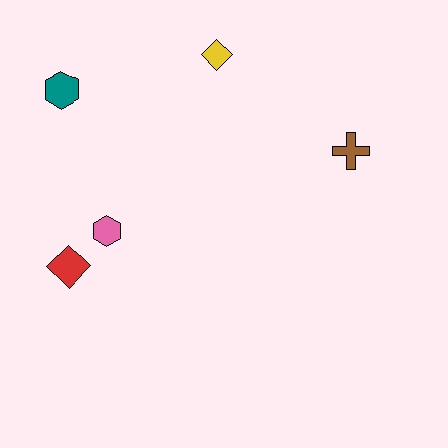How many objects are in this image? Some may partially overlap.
There are 5 objects.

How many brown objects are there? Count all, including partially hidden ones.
There is 1 brown object.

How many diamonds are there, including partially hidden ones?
There are 2 diamonds.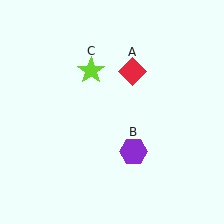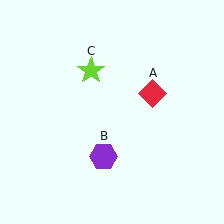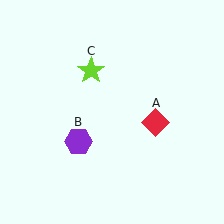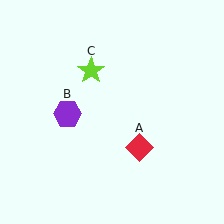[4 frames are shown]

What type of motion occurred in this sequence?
The red diamond (object A), purple hexagon (object B) rotated clockwise around the center of the scene.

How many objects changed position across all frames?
2 objects changed position: red diamond (object A), purple hexagon (object B).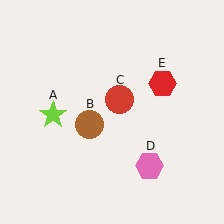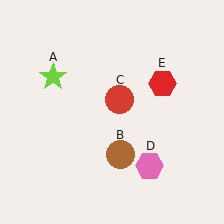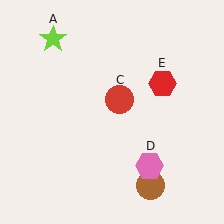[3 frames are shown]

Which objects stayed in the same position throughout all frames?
Red circle (object C) and pink hexagon (object D) and red hexagon (object E) remained stationary.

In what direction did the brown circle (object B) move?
The brown circle (object B) moved down and to the right.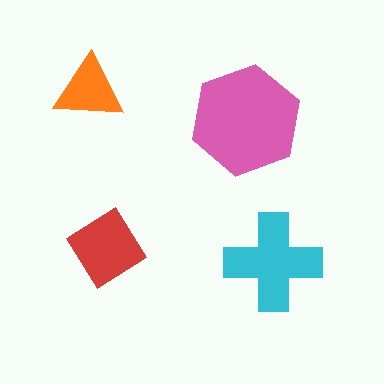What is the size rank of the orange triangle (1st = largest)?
4th.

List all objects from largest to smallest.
The pink hexagon, the cyan cross, the red diamond, the orange triangle.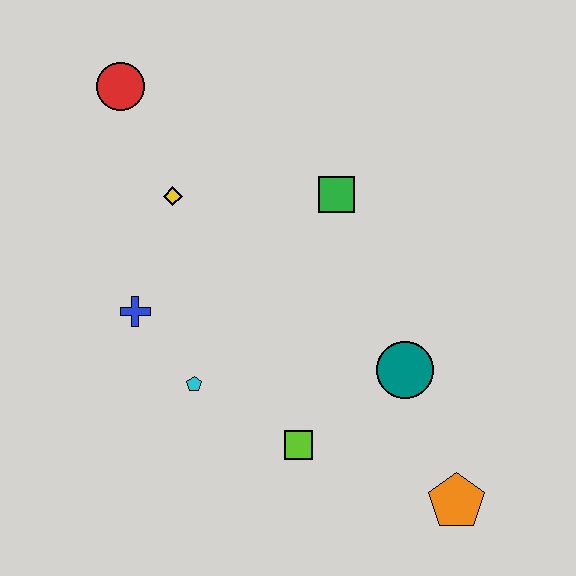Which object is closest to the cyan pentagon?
The blue cross is closest to the cyan pentagon.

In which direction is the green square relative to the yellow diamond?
The green square is to the right of the yellow diamond.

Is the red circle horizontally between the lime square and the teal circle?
No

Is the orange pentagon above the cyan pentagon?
No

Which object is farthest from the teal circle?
The red circle is farthest from the teal circle.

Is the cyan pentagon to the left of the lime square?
Yes